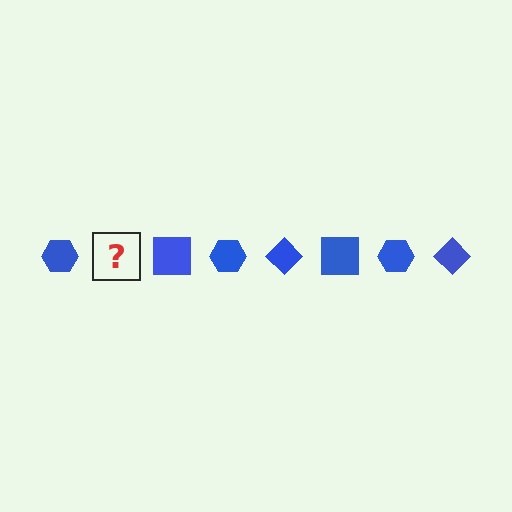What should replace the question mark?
The question mark should be replaced with a blue diamond.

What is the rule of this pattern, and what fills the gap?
The rule is that the pattern cycles through hexagon, diamond, square shapes in blue. The gap should be filled with a blue diamond.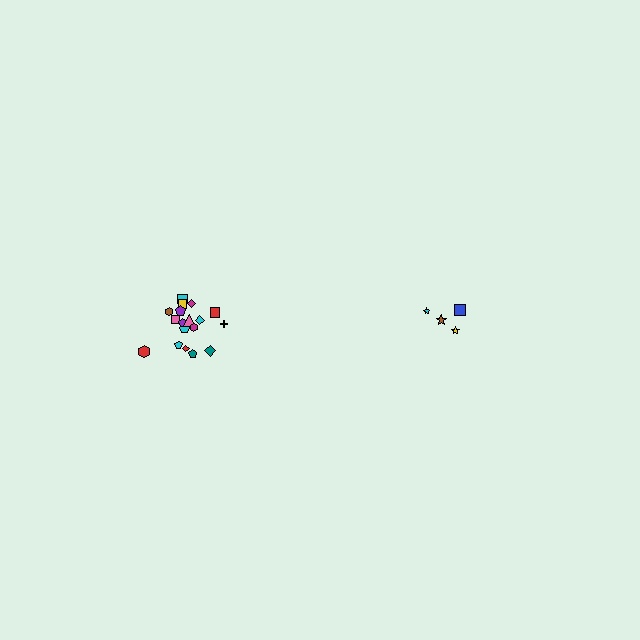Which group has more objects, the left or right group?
The left group.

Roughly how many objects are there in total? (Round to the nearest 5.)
Roughly 20 objects in total.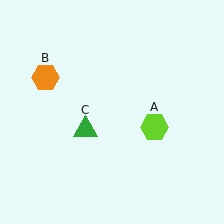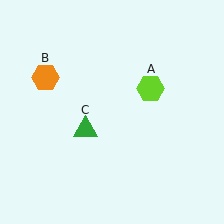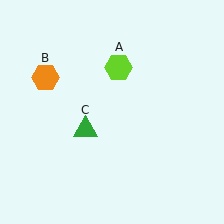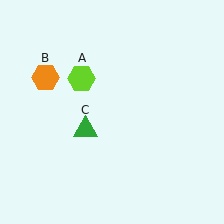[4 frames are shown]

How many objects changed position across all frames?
1 object changed position: lime hexagon (object A).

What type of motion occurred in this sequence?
The lime hexagon (object A) rotated counterclockwise around the center of the scene.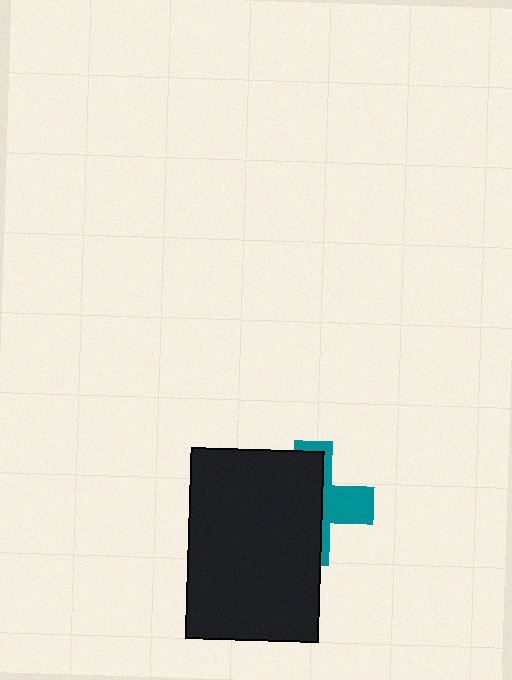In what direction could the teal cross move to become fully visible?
The teal cross could move right. That would shift it out from behind the black rectangle entirely.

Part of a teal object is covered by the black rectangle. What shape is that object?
It is a cross.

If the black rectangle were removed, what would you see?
You would see the complete teal cross.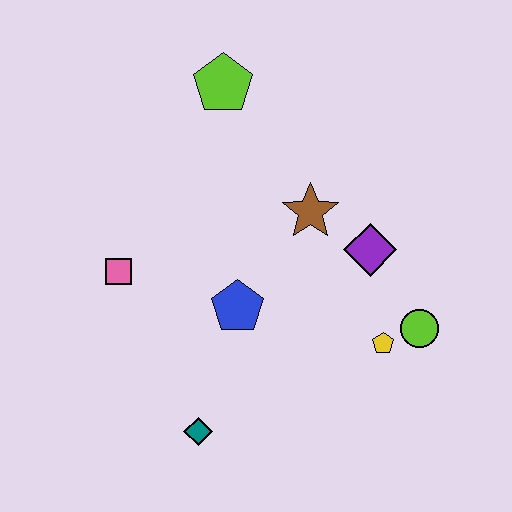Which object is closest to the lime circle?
The yellow pentagon is closest to the lime circle.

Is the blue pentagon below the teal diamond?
No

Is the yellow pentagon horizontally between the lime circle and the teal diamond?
Yes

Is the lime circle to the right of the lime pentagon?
Yes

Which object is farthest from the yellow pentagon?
The lime pentagon is farthest from the yellow pentagon.